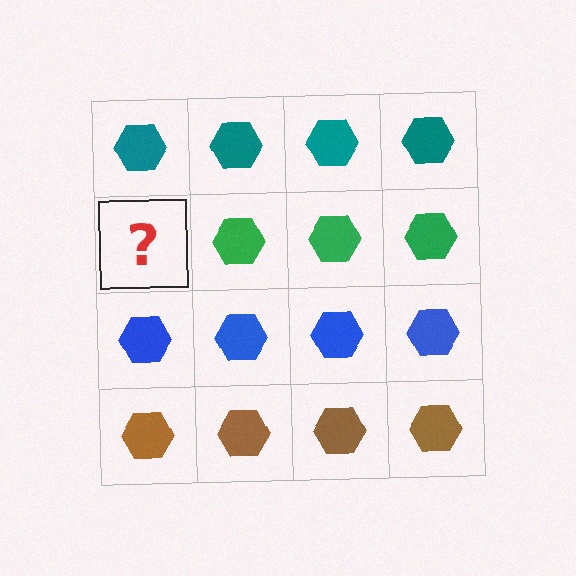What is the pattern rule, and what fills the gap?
The rule is that each row has a consistent color. The gap should be filled with a green hexagon.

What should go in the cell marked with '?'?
The missing cell should contain a green hexagon.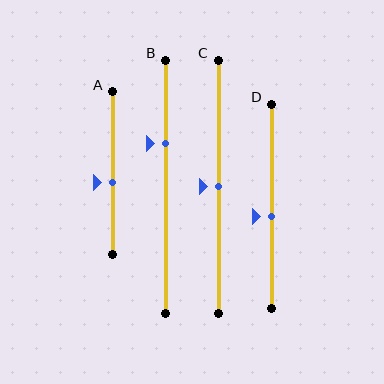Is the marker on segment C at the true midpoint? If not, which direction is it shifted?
Yes, the marker on segment C is at the true midpoint.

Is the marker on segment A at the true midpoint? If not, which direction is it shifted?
No, the marker on segment A is shifted downward by about 6% of the segment length.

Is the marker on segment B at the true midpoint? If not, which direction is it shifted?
No, the marker on segment B is shifted upward by about 17% of the segment length.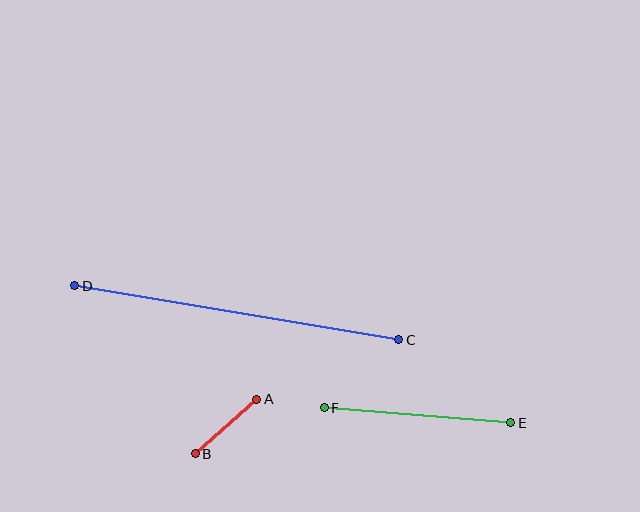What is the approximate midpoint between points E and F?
The midpoint is at approximately (418, 415) pixels.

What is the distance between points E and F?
The distance is approximately 187 pixels.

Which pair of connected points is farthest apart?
Points C and D are farthest apart.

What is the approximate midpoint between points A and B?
The midpoint is at approximately (226, 427) pixels.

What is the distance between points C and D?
The distance is approximately 328 pixels.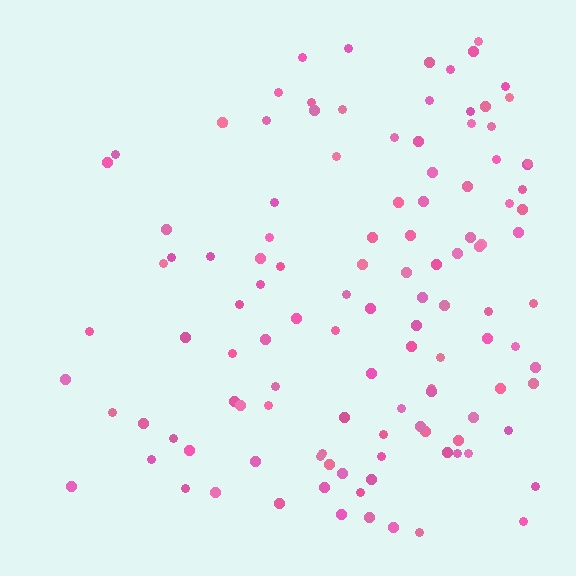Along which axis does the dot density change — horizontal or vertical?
Horizontal.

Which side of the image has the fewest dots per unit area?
The left.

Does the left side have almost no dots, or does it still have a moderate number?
Still a moderate number, just noticeably fewer than the right.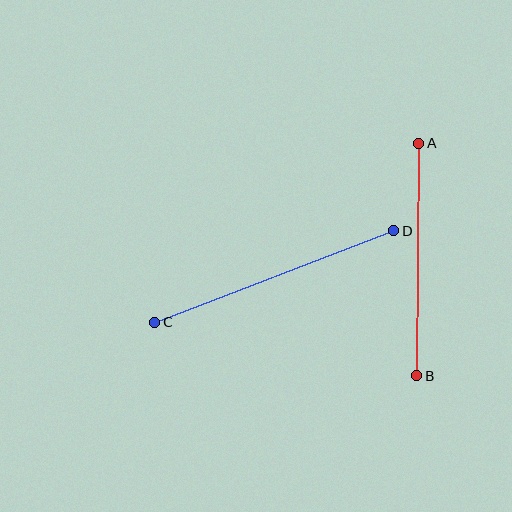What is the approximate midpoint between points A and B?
The midpoint is at approximately (418, 259) pixels.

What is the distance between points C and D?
The distance is approximately 256 pixels.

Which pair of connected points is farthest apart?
Points C and D are farthest apart.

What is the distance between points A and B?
The distance is approximately 233 pixels.